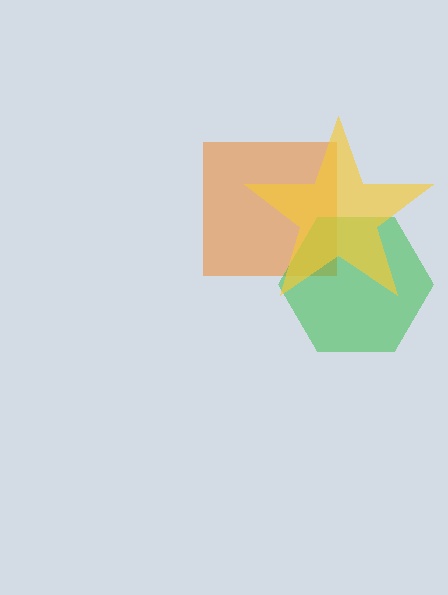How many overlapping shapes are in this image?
There are 3 overlapping shapes in the image.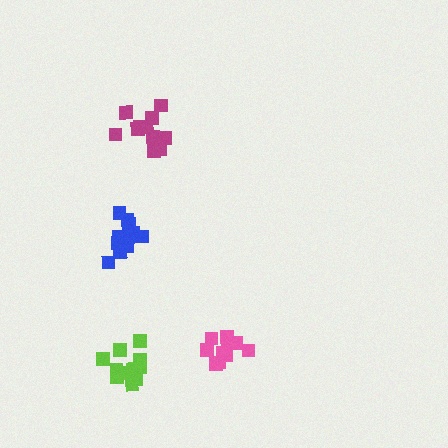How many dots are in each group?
Group 1: 11 dots, Group 2: 12 dots, Group 3: 10 dots, Group 4: 11 dots (44 total).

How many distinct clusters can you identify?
There are 4 distinct clusters.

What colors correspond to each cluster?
The clusters are colored: magenta, blue, pink, lime.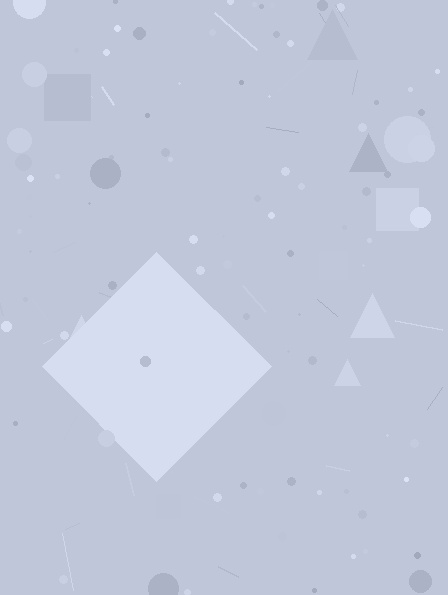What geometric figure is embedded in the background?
A diamond is embedded in the background.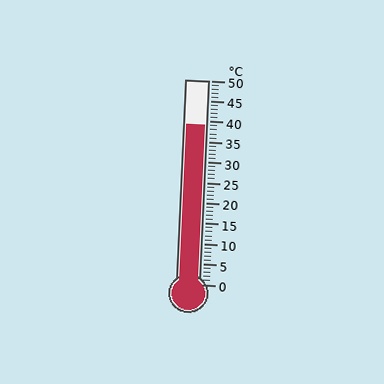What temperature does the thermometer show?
The thermometer shows approximately 39°C.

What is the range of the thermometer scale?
The thermometer scale ranges from 0°C to 50°C.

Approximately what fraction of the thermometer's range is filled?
The thermometer is filled to approximately 80% of its range.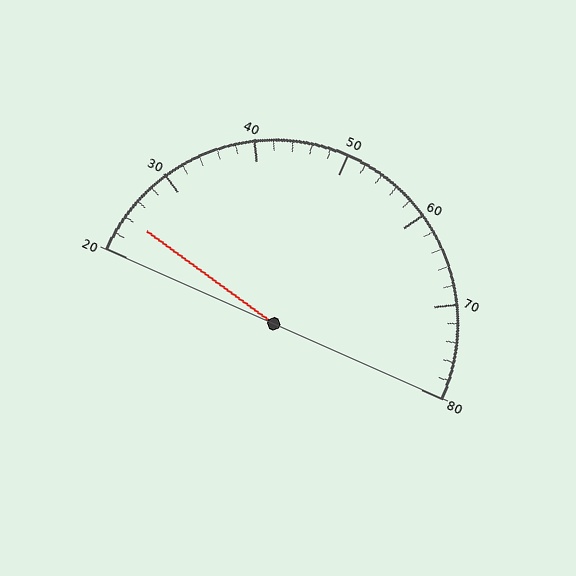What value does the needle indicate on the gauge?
The needle indicates approximately 24.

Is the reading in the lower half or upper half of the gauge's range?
The reading is in the lower half of the range (20 to 80).